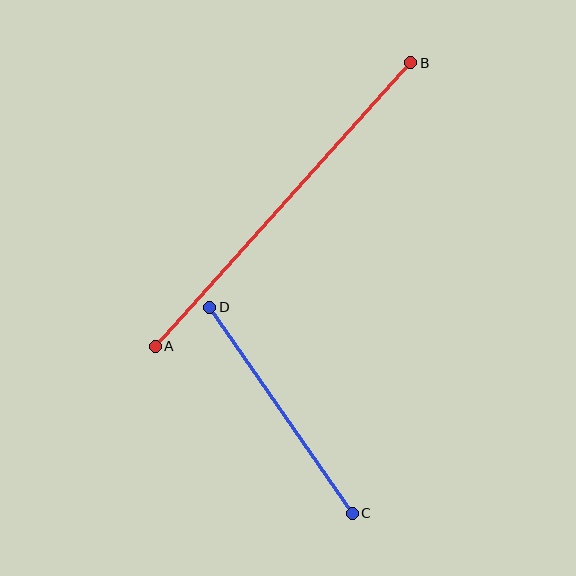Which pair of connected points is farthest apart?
Points A and B are farthest apart.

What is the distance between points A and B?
The distance is approximately 382 pixels.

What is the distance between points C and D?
The distance is approximately 251 pixels.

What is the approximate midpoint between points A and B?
The midpoint is at approximately (283, 205) pixels.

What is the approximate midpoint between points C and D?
The midpoint is at approximately (281, 410) pixels.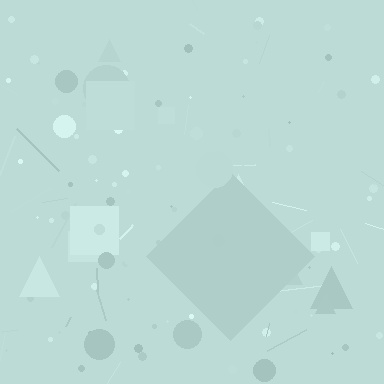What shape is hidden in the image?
A diamond is hidden in the image.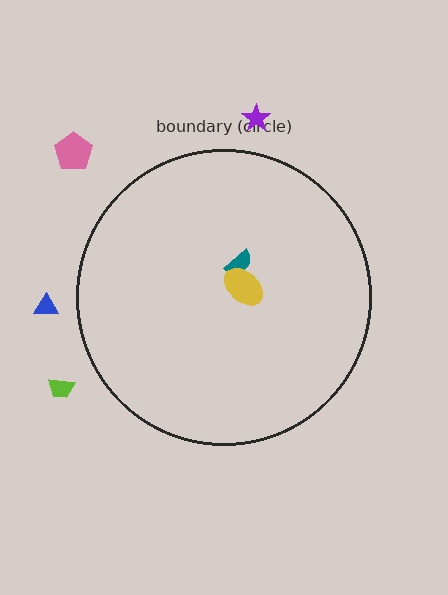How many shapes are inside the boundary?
2 inside, 4 outside.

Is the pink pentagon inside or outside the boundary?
Outside.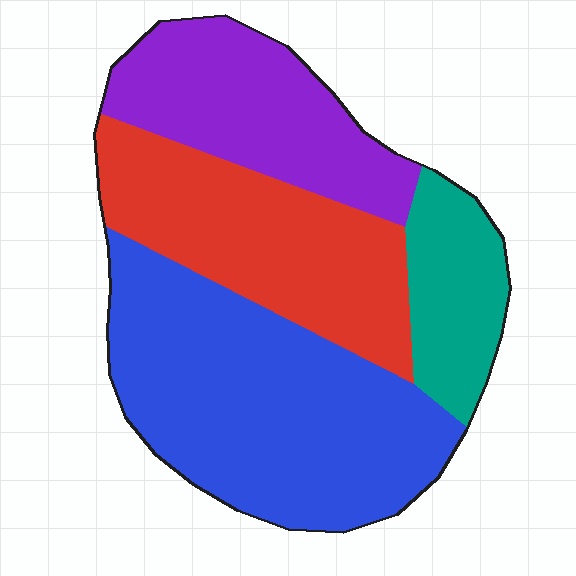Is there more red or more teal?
Red.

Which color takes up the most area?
Blue, at roughly 40%.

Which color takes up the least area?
Teal, at roughly 15%.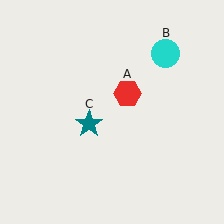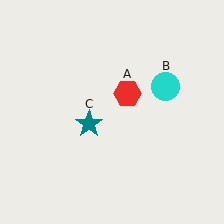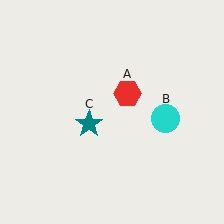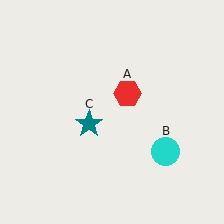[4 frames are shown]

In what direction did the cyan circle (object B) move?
The cyan circle (object B) moved down.